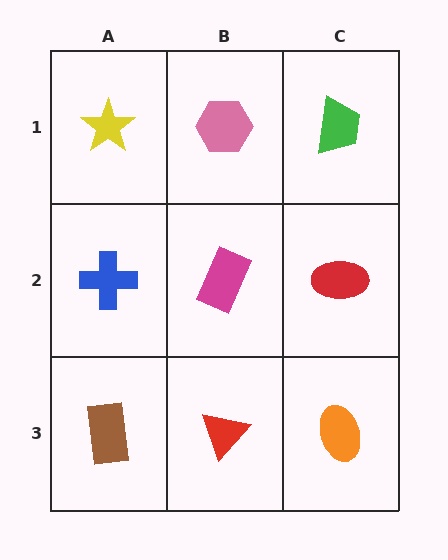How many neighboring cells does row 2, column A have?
3.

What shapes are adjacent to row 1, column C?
A red ellipse (row 2, column C), a pink hexagon (row 1, column B).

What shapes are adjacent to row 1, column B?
A magenta rectangle (row 2, column B), a yellow star (row 1, column A), a green trapezoid (row 1, column C).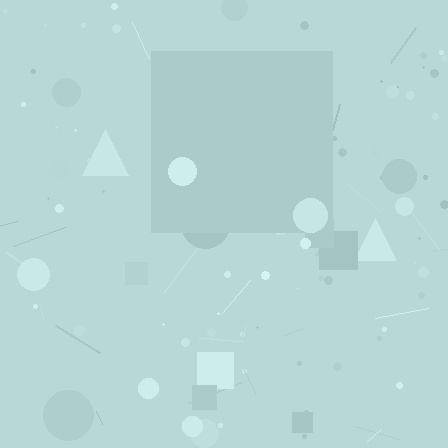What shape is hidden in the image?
A square is hidden in the image.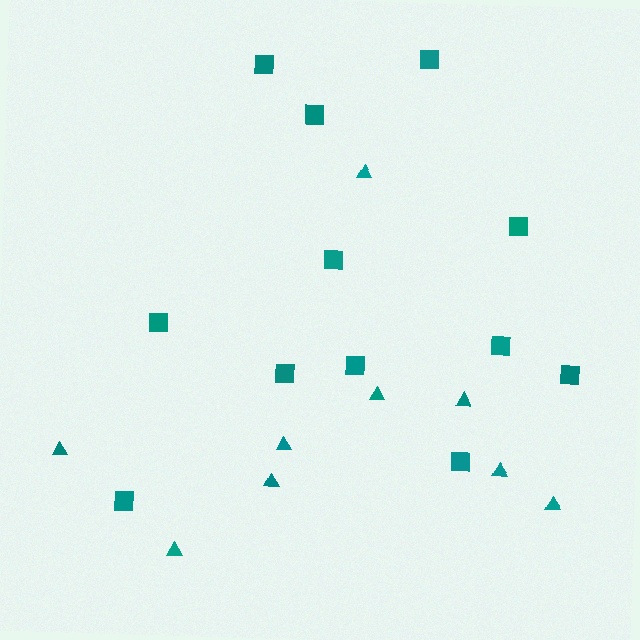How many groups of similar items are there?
There are 2 groups: one group of squares (12) and one group of triangles (9).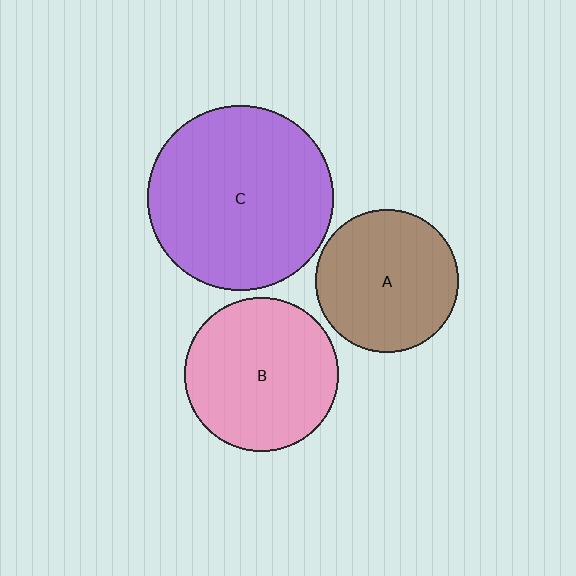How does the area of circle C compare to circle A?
Approximately 1.7 times.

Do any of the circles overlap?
No, none of the circles overlap.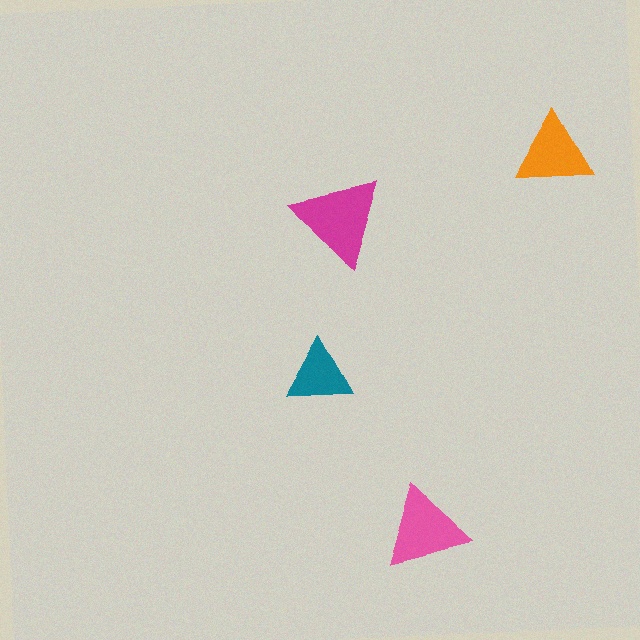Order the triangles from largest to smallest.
the magenta one, the pink one, the orange one, the teal one.